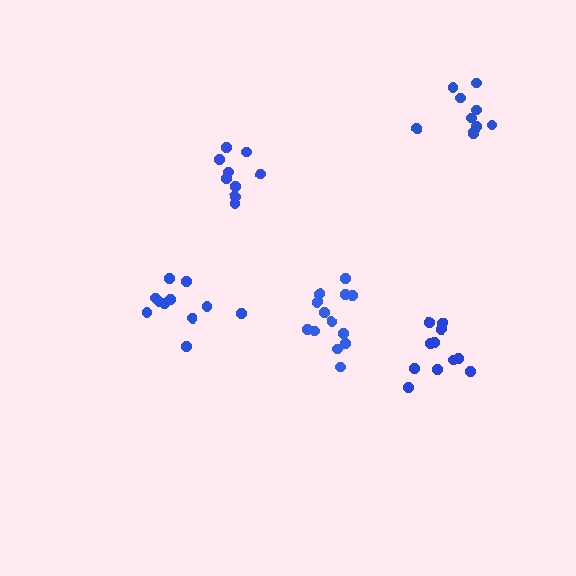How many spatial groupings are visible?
There are 5 spatial groupings.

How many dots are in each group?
Group 1: 9 dots, Group 2: 11 dots, Group 3: 9 dots, Group 4: 11 dots, Group 5: 13 dots (53 total).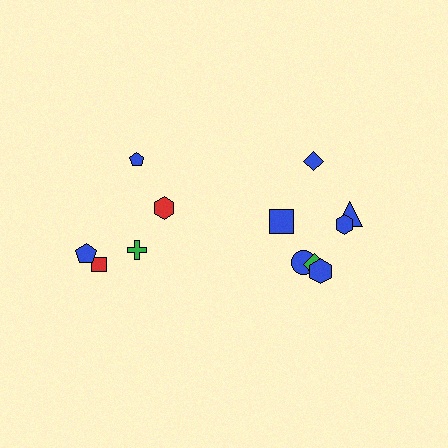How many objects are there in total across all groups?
There are 12 objects.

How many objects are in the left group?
There are 5 objects.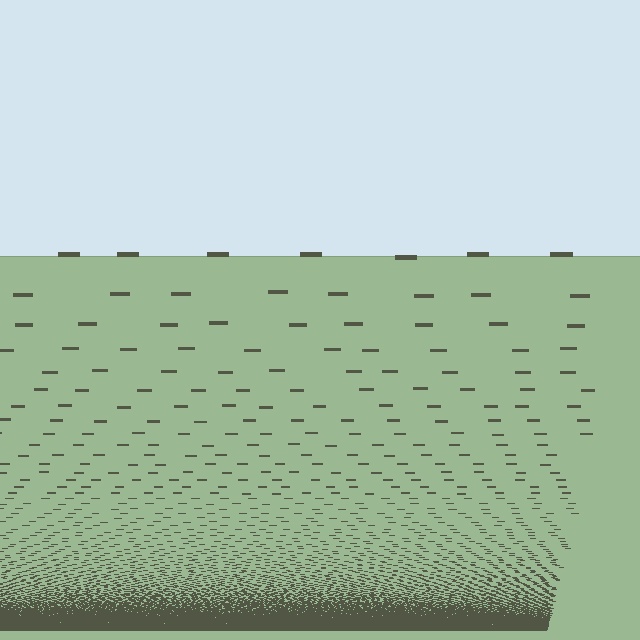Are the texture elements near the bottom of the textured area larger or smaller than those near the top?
Smaller. The gradient is inverted — elements near the bottom are smaller and denser.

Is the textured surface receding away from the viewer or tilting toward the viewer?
The surface appears to tilt toward the viewer. Texture elements get larger and sparser toward the top.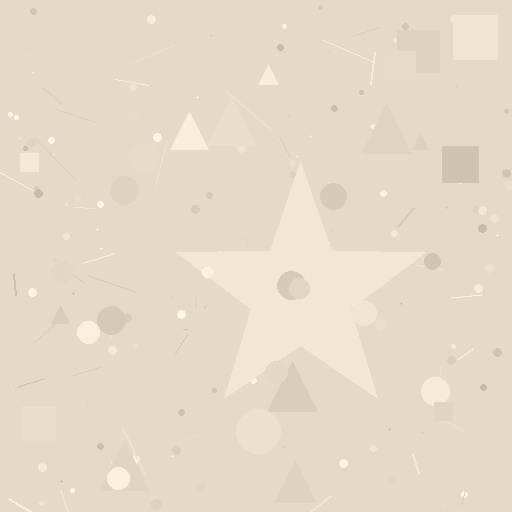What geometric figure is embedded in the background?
A star is embedded in the background.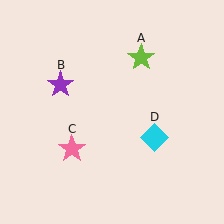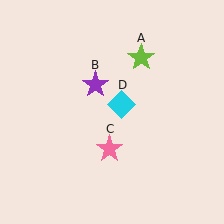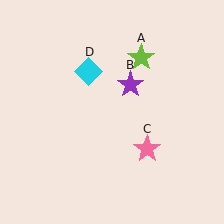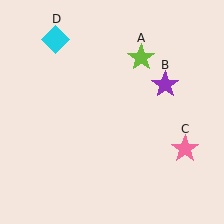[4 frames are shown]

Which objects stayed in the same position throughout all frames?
Lime star (object A) remained stationary.